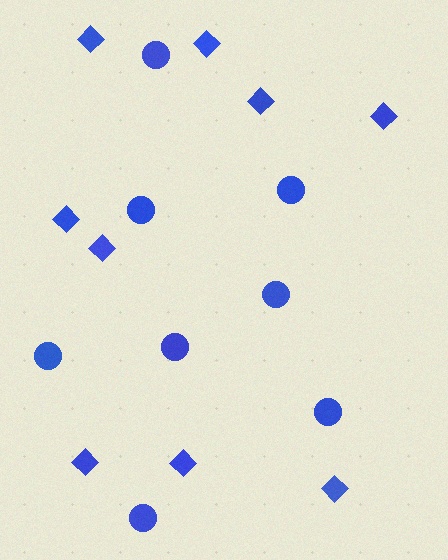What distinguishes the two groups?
There are 2 groups: one group of diamonds (9) and one group of circles (8).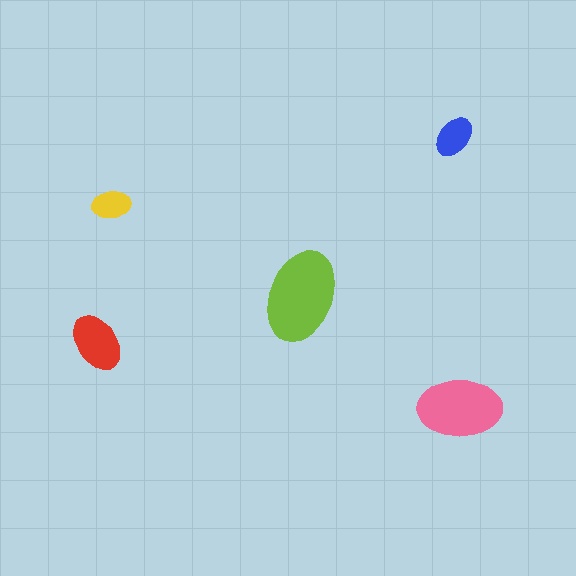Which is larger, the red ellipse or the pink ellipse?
The pink one.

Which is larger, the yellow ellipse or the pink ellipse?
The pink one.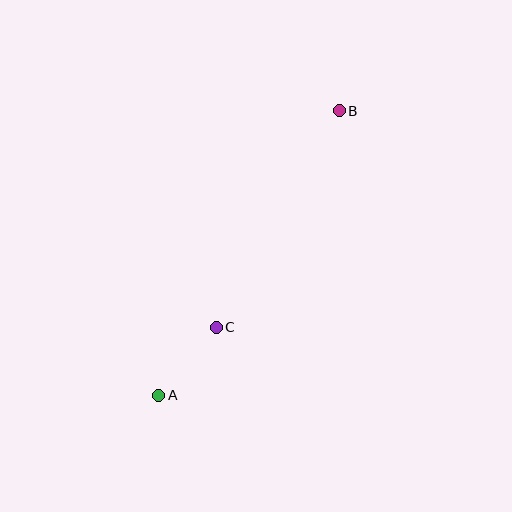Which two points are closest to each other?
Points A and C are closest to each other.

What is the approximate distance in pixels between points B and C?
The distance between B and C is approximately 249 pixels.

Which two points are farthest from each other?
Points A and B are farthest from each other.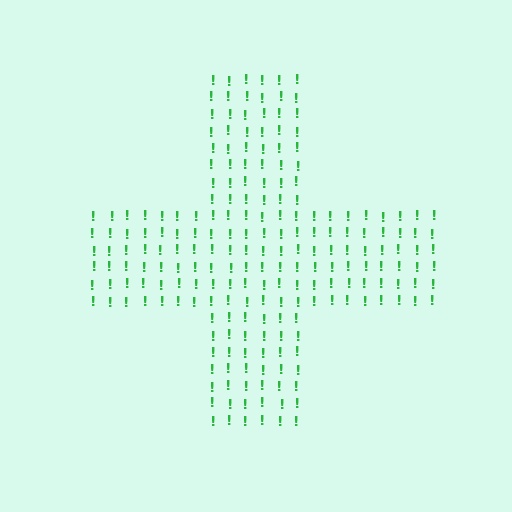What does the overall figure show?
The overall figure shows a cross.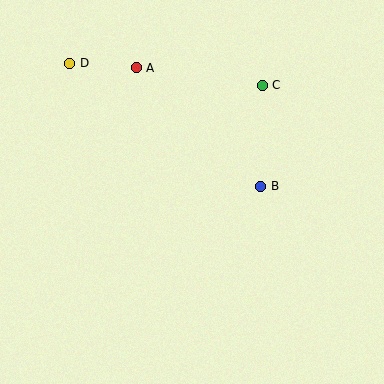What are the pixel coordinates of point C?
Point C is at (262, 86).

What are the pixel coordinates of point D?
Point D is at (70, 64).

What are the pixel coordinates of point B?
Point B is at (261, 186).